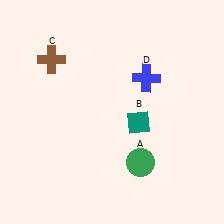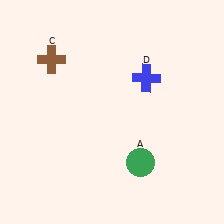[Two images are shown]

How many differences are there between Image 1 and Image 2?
There is 1 difference between the two images.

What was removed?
The teal diamond (B) was removed in Image 2.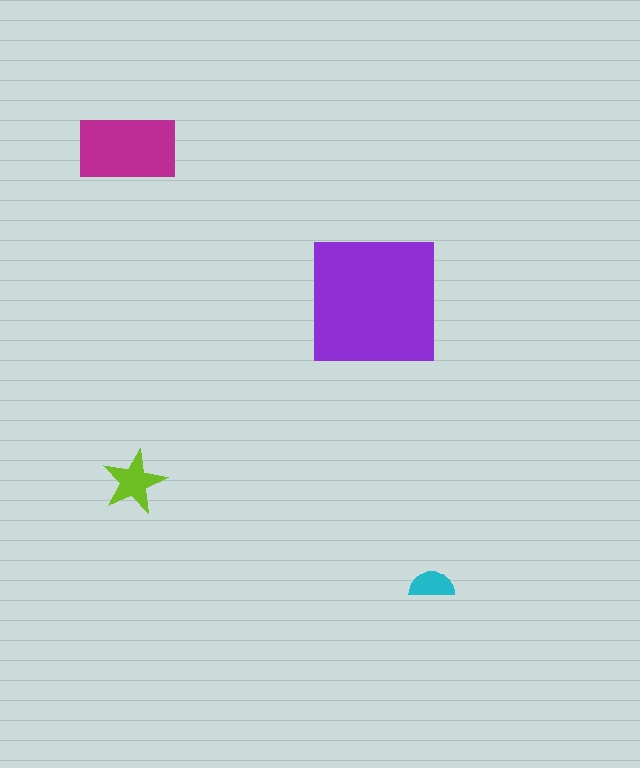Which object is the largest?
The purple square.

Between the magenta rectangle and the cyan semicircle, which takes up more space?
The magenta rectangle.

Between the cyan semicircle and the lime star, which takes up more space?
The lime star.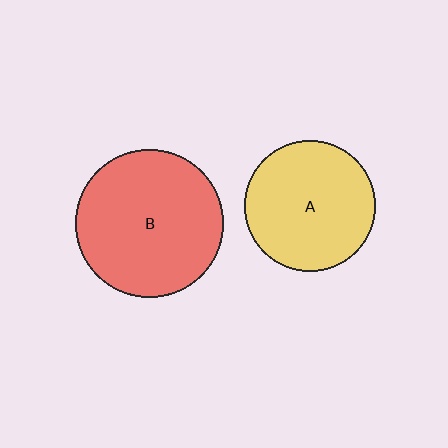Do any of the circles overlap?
No, none of the circles overlap.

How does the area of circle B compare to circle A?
Approximately 1.3 times.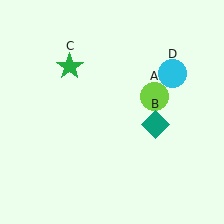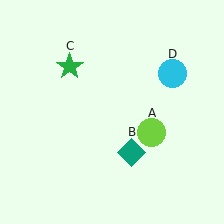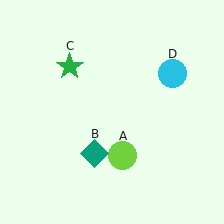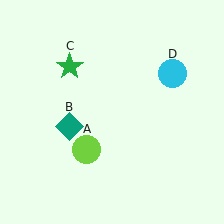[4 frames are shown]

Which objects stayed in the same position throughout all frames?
Green star (object C) and cyan circle (object D) remained stationary.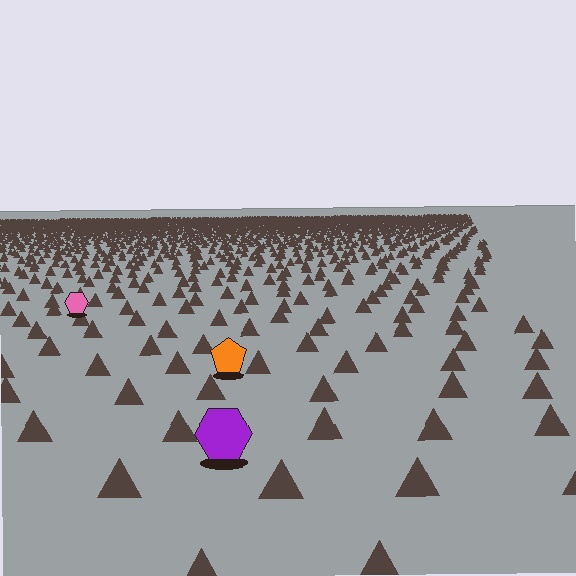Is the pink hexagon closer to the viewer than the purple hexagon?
No. The purple hexagon is closer — you can tell from the texture gradient: the ground texture is coarser near it.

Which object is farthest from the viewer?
The pink hexagon is farthest from the viewer. It appears smaller and the ground texture around it is denser.